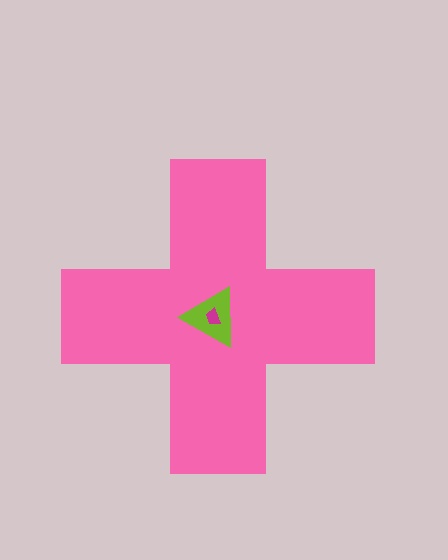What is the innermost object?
The magenta trapezoid.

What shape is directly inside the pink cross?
The lime triangle.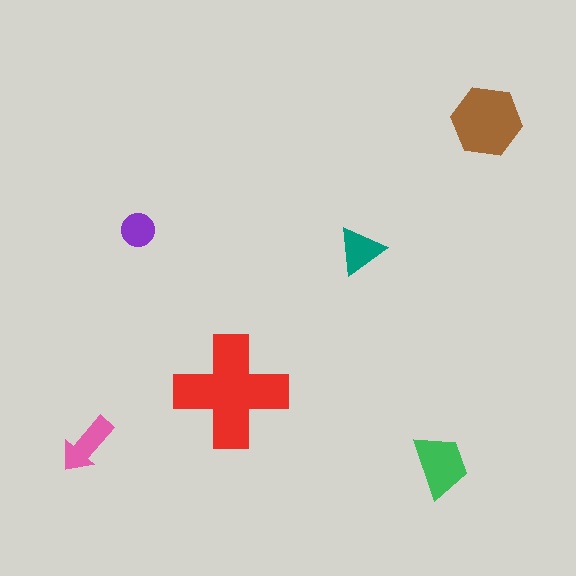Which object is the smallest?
The purple circle.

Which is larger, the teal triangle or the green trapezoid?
The green trapezoid.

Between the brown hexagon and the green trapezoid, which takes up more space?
The brown hexagon.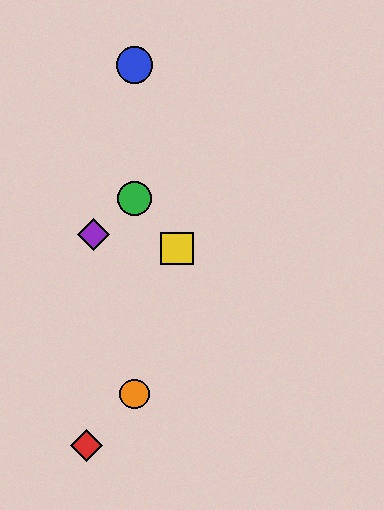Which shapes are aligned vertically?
The blue circle, the green circle, the orange circle are aligned vertically.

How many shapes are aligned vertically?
3 shapes (the blue circle, the green circle, the orange circle) are aligned vertically.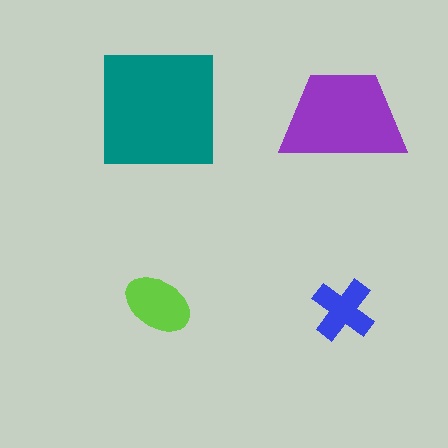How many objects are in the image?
There are 4 objects in the image.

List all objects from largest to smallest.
The teal square, the purple trapezoid, the lime ellipse, the blue cross.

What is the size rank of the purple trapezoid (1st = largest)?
2nd.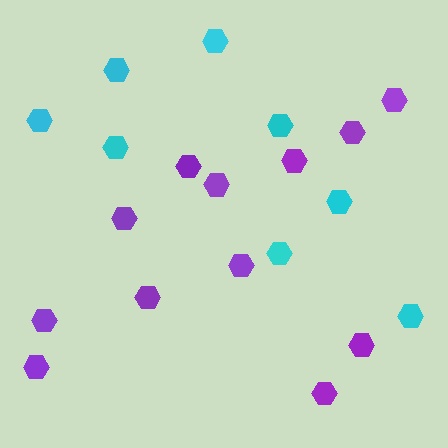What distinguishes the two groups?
There are 2 groups: one group of cyan hexagons (8) and one group of purple hexagons (12).